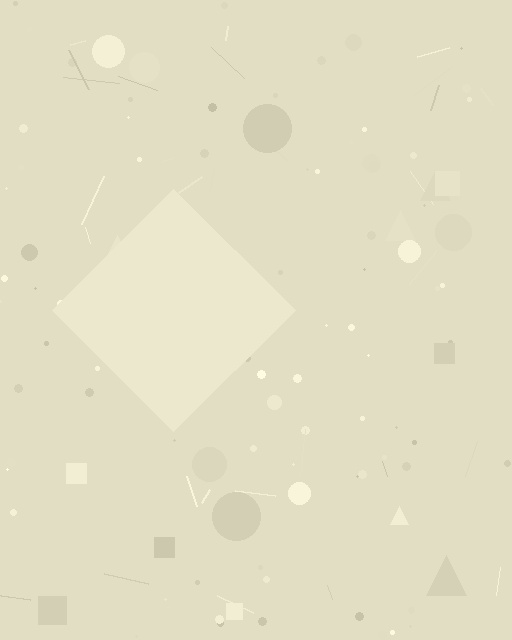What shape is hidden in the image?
A diamond is hidden in the image.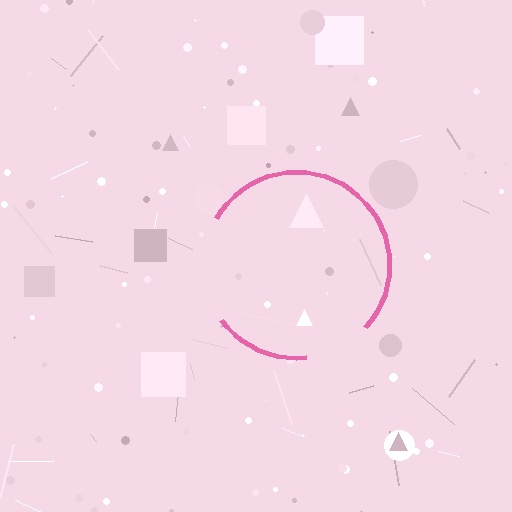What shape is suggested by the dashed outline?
The dashed outline suggests a circle.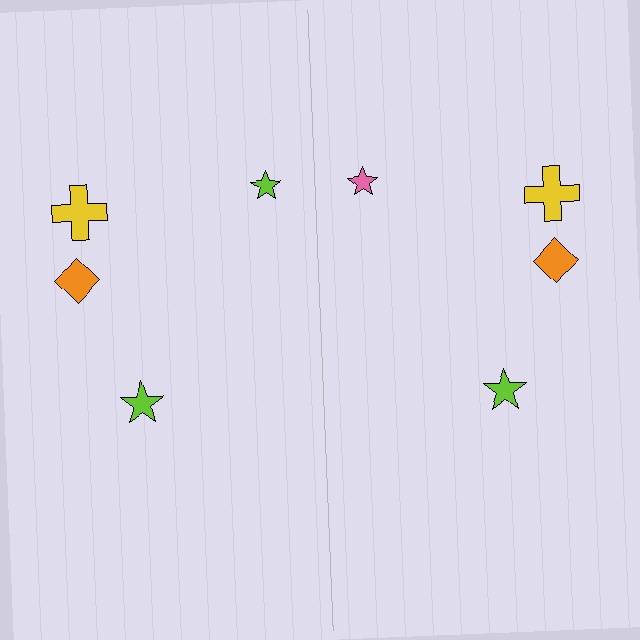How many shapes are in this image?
There are 8 shapes in this image.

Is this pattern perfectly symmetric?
No, the pattern is not perfectly symmetric. The pink star on the right side breaks the symmetry — its mirror counterpart is lime.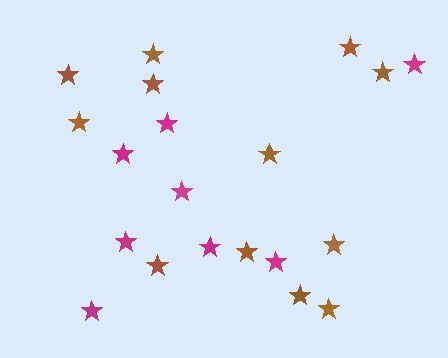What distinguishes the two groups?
There are 2 groups: one group of brown stars (12) and one group of magenta stars (8).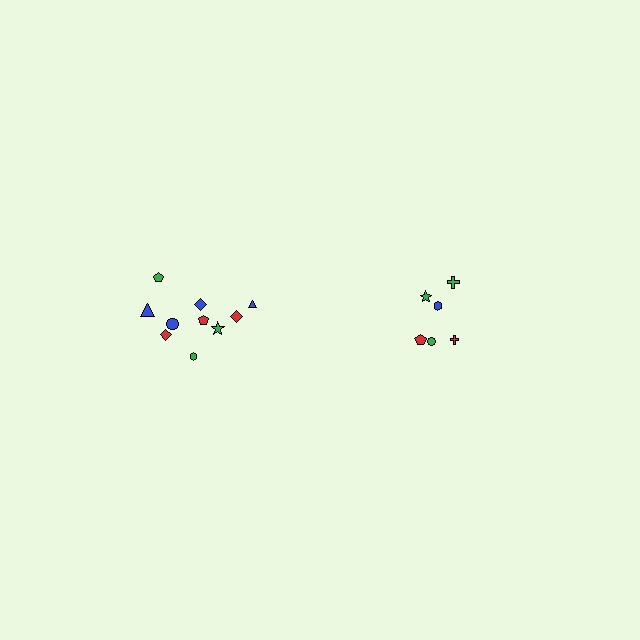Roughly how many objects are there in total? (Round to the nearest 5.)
Roughly 15 objects in total.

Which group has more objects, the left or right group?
The left group.